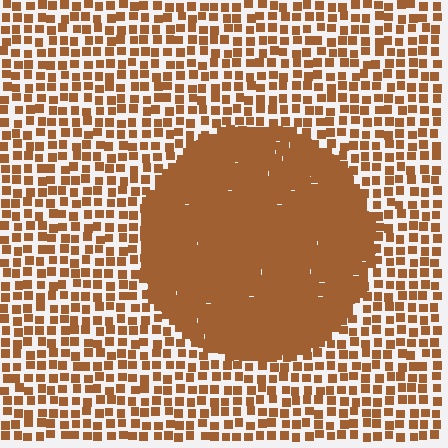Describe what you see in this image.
The image contains small brown elements arranged at two different densities. A circle-shaped region is visible where the elements are more densely packed than the surrounding area.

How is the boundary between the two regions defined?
The boundary is defined by a change in element density (approximately 2.7x ratio). All elements are the same color, size, and shape.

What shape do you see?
I see a circle.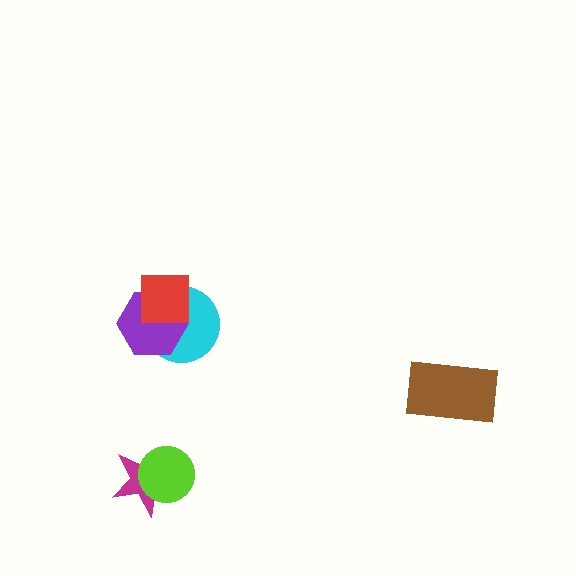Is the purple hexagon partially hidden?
Yes, it is partially covered by another shape.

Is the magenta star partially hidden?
Yes, it is partially covered by another shape.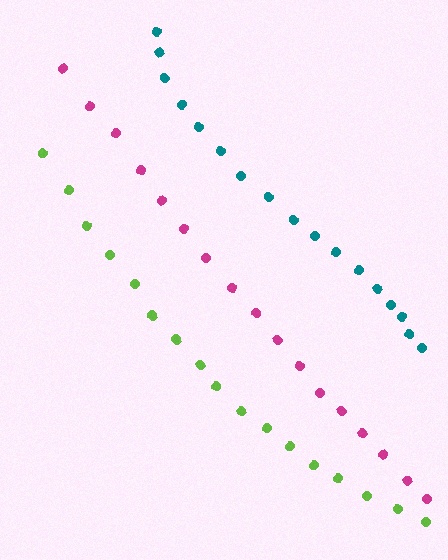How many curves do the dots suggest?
There are 3 distinct paths.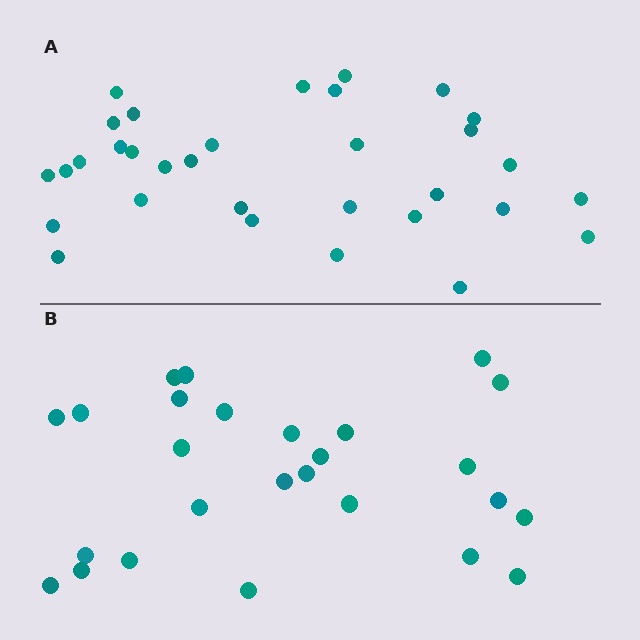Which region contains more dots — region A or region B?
Region A (the top region) has more dots.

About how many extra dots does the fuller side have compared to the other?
Region A has about 6 more dots than region B.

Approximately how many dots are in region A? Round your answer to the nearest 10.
About 30 dots. (The exact count is 32, which rounds to 30.)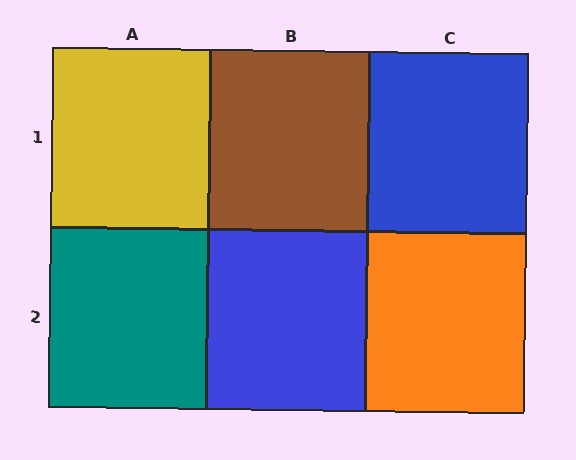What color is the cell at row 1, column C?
Blue.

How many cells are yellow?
1 cell is yellow.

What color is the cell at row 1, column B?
Brown.